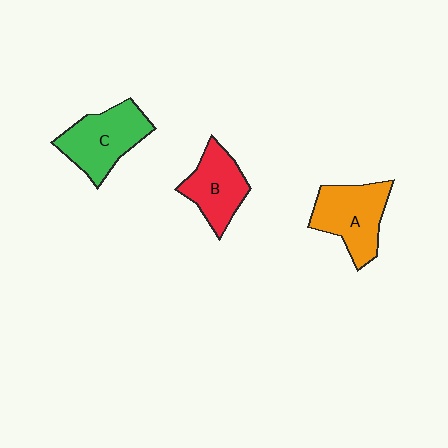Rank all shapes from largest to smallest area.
From largest to smallest: C (green), A (orange), B (red).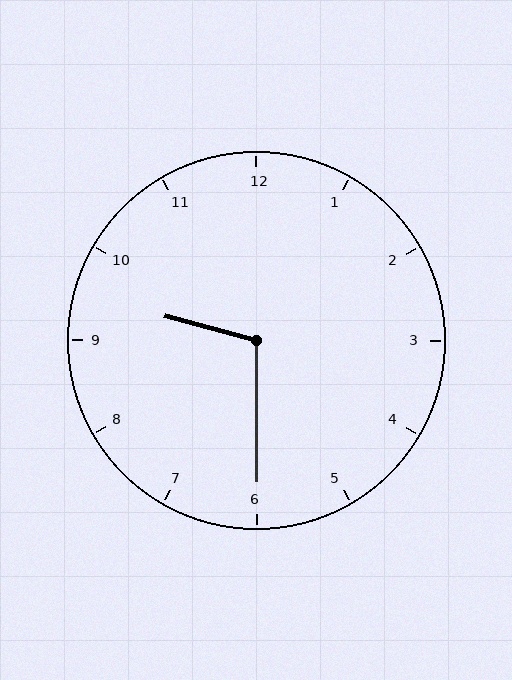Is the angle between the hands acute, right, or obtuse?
It is obtuse.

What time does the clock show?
9:30.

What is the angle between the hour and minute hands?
Approximately 105 degrees.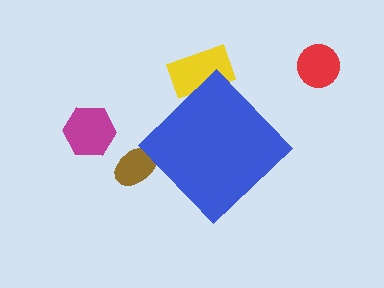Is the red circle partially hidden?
No, the red circle is fully visible.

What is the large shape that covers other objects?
A blue diamond.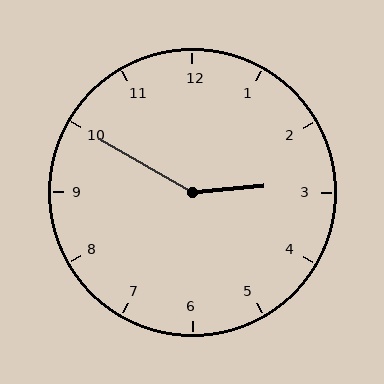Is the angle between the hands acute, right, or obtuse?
It is obtuse.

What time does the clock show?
2:50.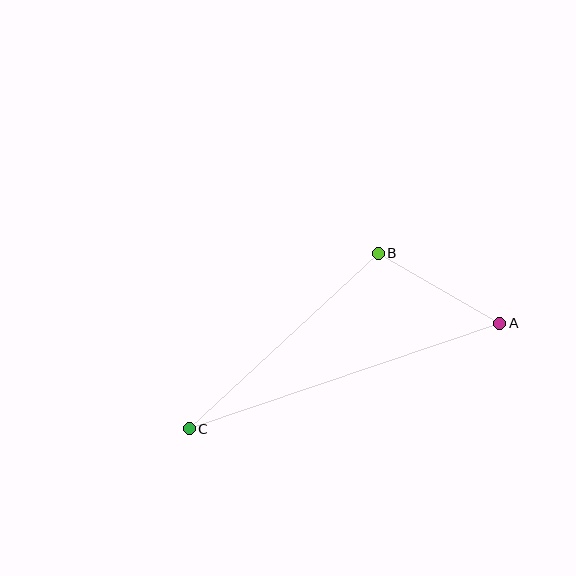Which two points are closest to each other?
Points A and B are closest to each other.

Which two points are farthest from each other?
Points A and C are farthest from each other.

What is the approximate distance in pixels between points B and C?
The distance between B and C is approximately 258 pixels.